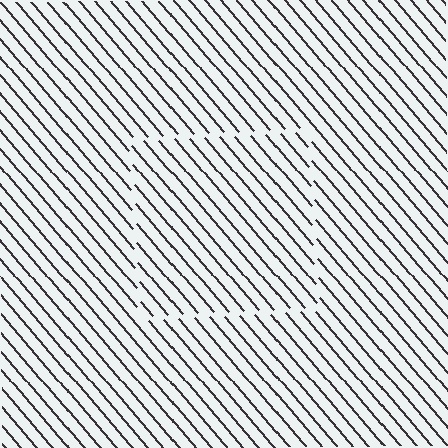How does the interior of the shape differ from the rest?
The interior of the shape contains the same grating, shifted by half a period — the contour is defined by the phase discontinuity where line-ends from the inner and outer gratings abut.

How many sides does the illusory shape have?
4 sides — the line-ends trace a square.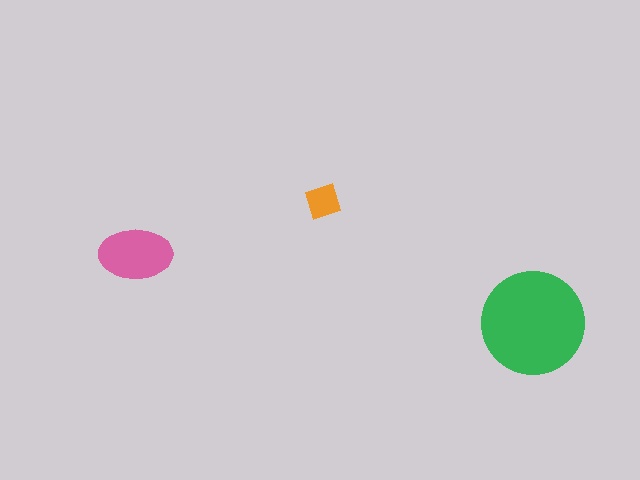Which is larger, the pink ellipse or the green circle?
The green circle.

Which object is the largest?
The green circle.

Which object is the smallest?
The orange diamond.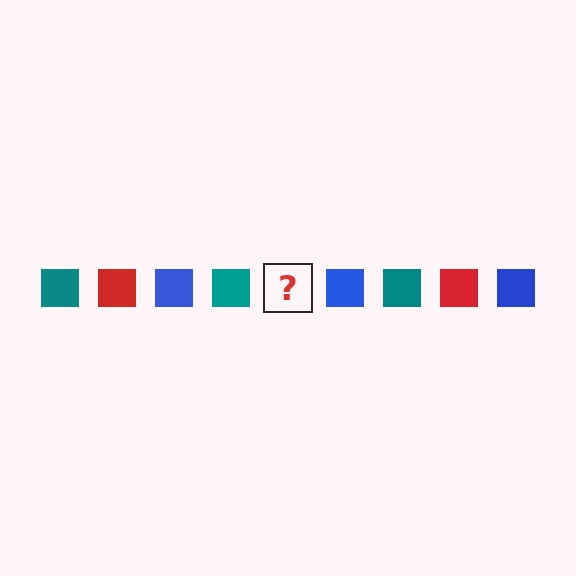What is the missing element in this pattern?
The missing element is a red square.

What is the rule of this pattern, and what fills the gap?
The rule is that the pattern cycles through teal, red, blue squares. The gap should be filled with a red square.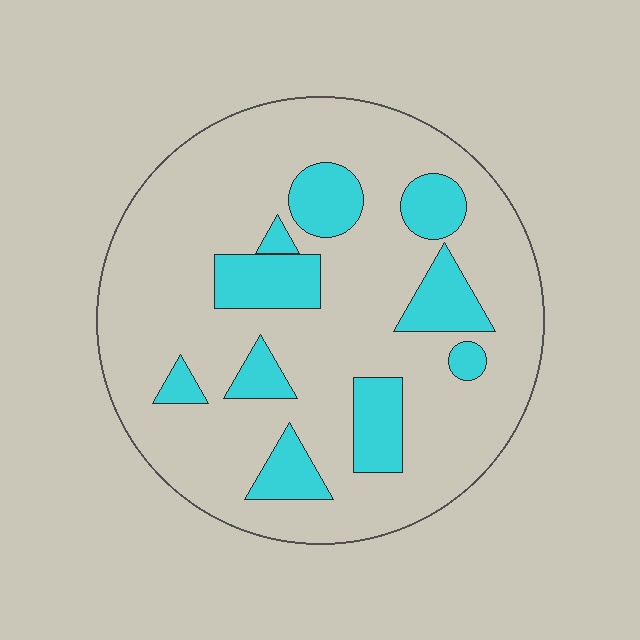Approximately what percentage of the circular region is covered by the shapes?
Approximately 20%.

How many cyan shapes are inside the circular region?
10.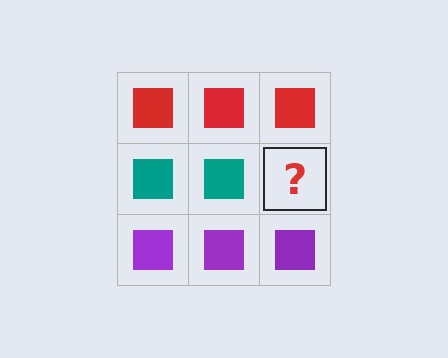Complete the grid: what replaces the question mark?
The question mark should be replaced with a teal square.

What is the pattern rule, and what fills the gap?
The rule is that each row has a consistent color. The gap should be filled with a teal square.